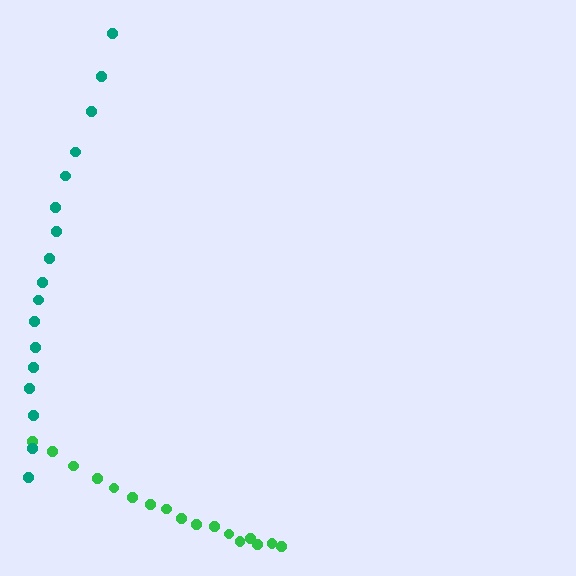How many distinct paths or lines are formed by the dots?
There are 2 distinct paths.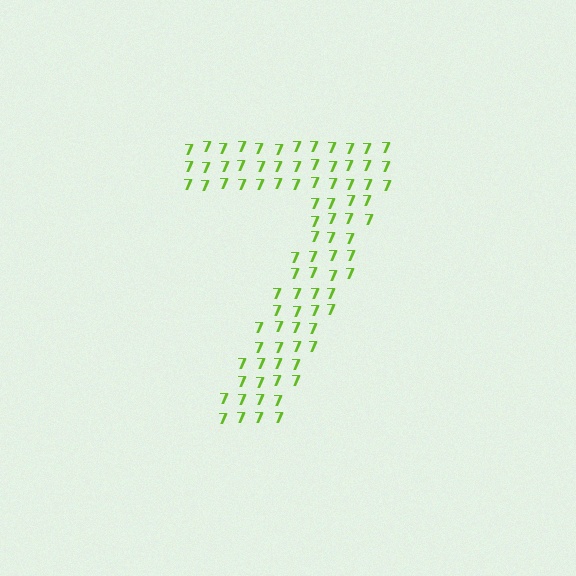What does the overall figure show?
The overall figure shows the digit 7.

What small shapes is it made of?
It is made of small digit 7's.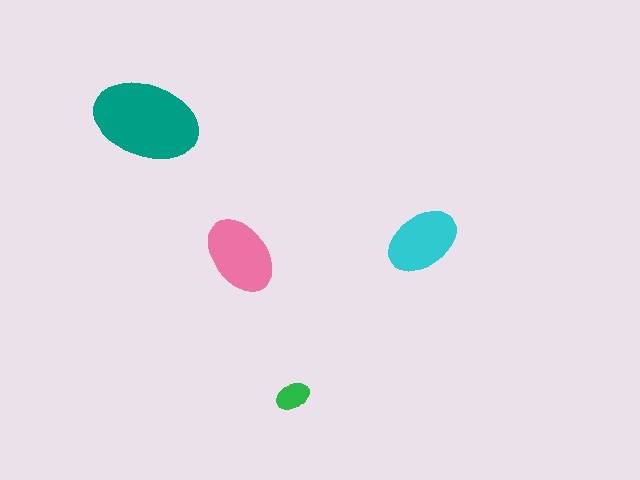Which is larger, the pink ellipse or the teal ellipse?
The teal one.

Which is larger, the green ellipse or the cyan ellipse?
The cyan one.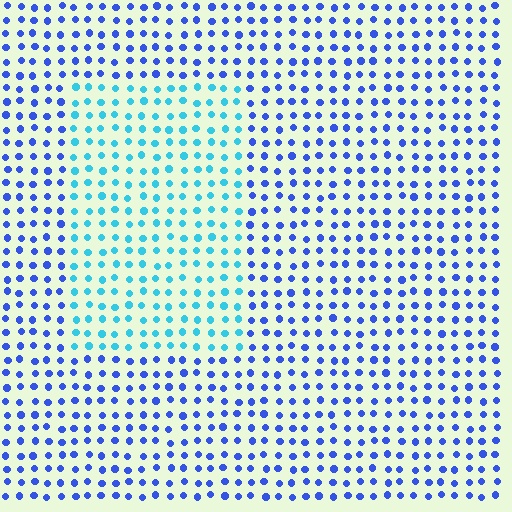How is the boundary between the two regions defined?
The boundary is defined purely by a slight shift in hue (about 41 degrees). Spacing, size, and orientation are identical on both sides.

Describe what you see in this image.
The image is filled with small blue elements in a uniform arrangement. A rectangle-shaped region is visible where the elements are tinted to a slightly different hue, forming a subtle color boundary.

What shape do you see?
I see a rectangle.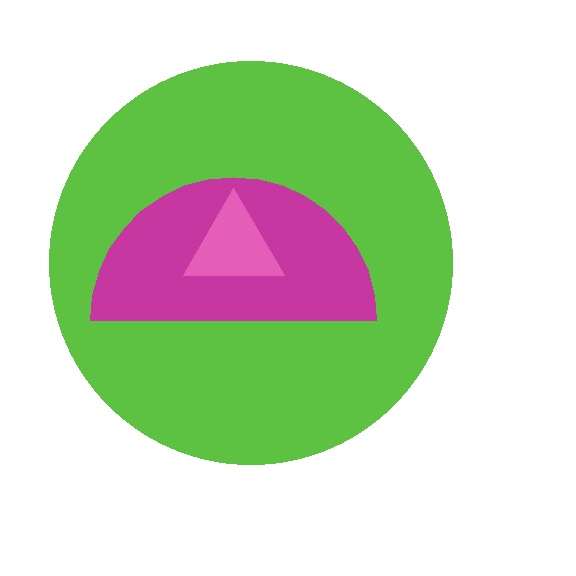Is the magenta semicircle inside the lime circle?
Yes.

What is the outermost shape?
The lime circle.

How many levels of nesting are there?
3.